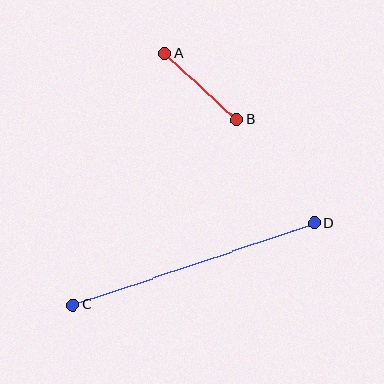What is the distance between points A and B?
The distance is approximately 98 pixels.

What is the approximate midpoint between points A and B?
The midpoint is at approximately (201, 87) pixels.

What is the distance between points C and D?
The distance is approximately 255 pixels.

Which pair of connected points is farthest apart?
Points C and D are farthest apart.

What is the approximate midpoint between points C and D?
The midpoint is at approximately (194, 264) pixels.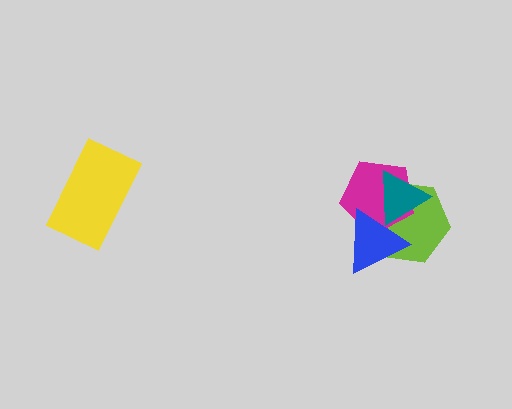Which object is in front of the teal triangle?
The blue triangle is in front of the teal triangle.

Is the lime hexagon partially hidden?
Yes, it is partially covered by another shape.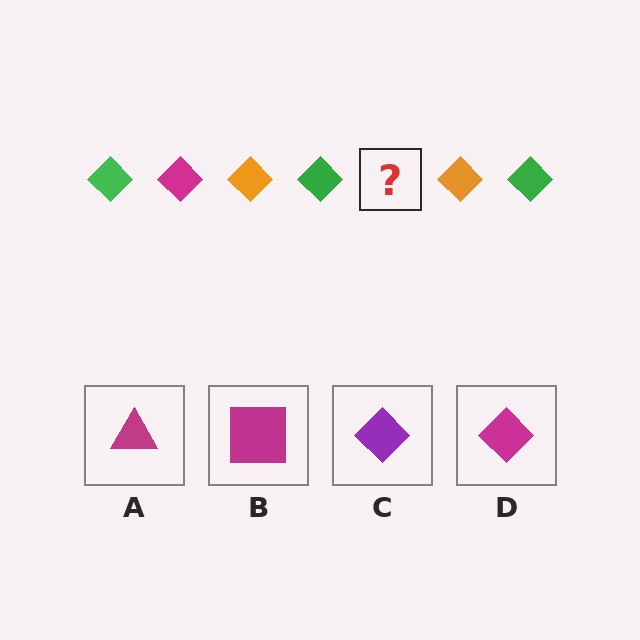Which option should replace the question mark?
Option D.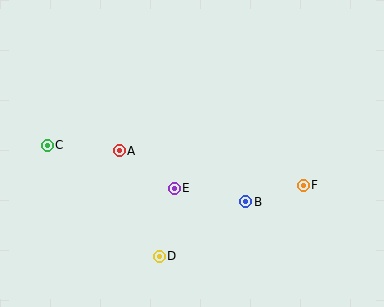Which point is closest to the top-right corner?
Point F is closest to the top-right corner.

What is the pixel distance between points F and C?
The distance between F and C is 259 pixels.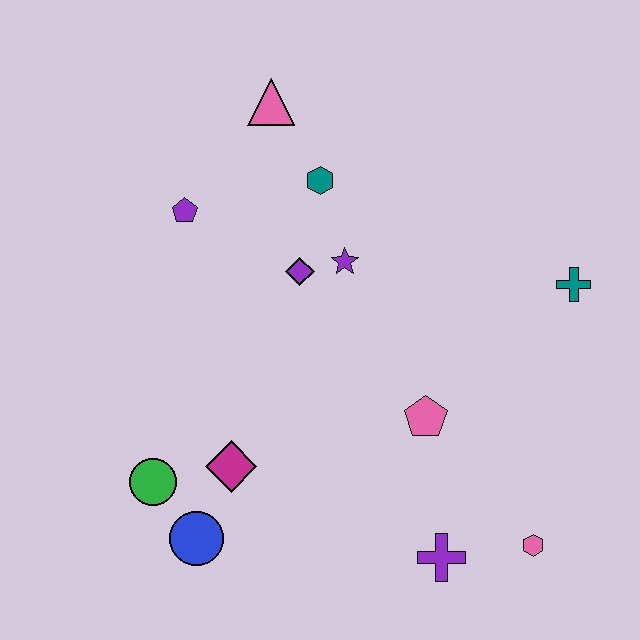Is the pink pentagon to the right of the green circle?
Yes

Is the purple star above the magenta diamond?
Yes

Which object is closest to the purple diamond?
The purple star is closest to the purple diamond.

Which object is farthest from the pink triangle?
The pink hexagon is farthest from the pink triangle.